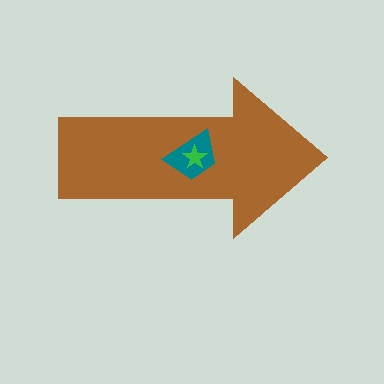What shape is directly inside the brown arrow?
The teal trapezoid.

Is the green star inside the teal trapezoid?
Yes.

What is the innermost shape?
The green star.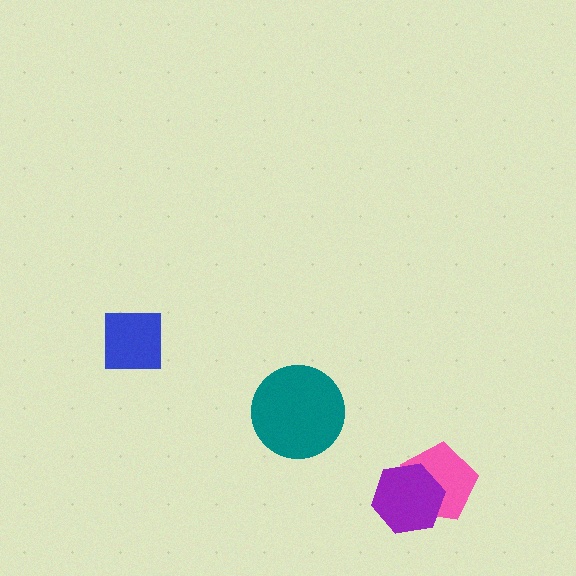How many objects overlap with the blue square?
0 objects overlap with the blue square.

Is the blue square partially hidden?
No, no other shape covers it.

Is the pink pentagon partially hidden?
Yes, it is partially covered by another shape.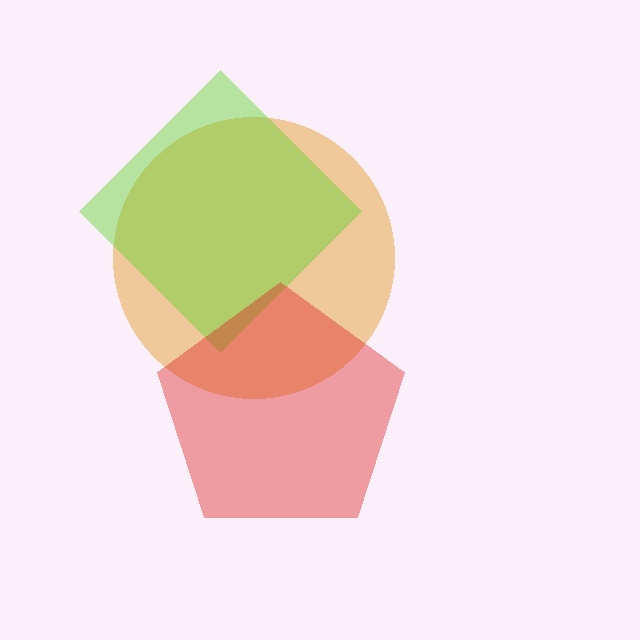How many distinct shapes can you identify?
There are 3 distinct shapes: an orange circle, a lime diamond, a red pentagon.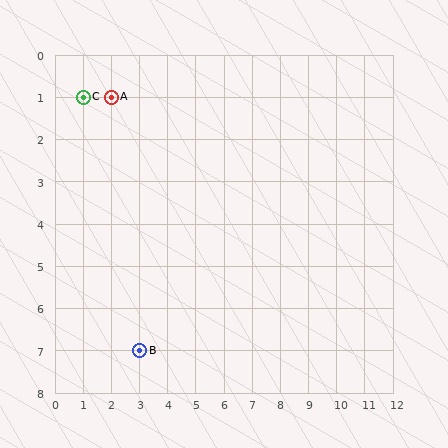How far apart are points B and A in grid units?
Points B and A are 1 column and 6 rows apart (about 6.1 grid units diagonally).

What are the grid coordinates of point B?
Point B is at grid coordinates (3, 7).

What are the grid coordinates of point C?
Point C is at grid coordinates (1, 1).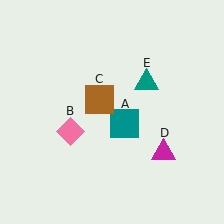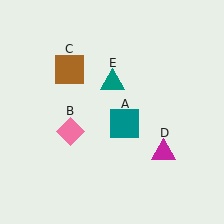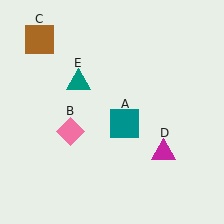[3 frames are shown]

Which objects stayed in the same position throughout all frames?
Teal square (object A) and pink diamond (object B) and magenta triangle (object D) remained stationary.